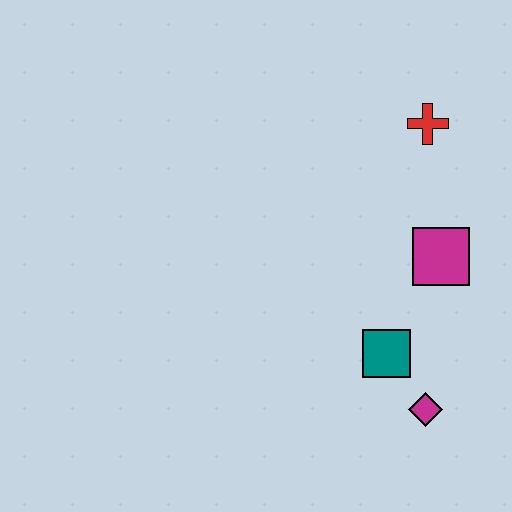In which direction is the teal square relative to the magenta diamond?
The teal square is above the magenta diamond.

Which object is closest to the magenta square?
The teal square is closest to the magenta square.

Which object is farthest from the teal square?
The red cross is farthest from the teal square.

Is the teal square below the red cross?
Yes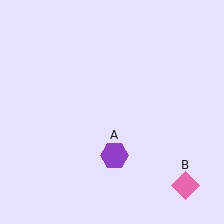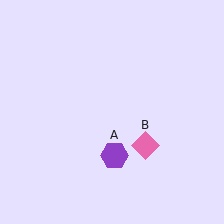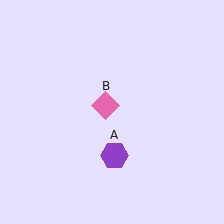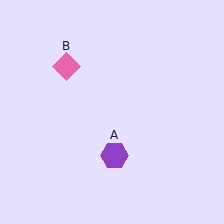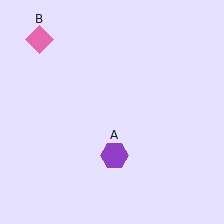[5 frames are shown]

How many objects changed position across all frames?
1 object changed position: pink diamond (object B).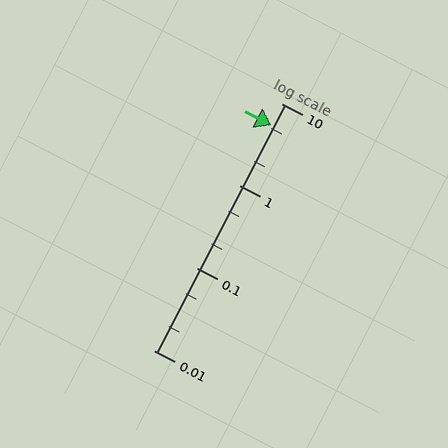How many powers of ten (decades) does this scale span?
The scale spans 3 decades, from 0.01 to 10.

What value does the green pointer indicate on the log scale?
The pointer indicates approximately 5.5.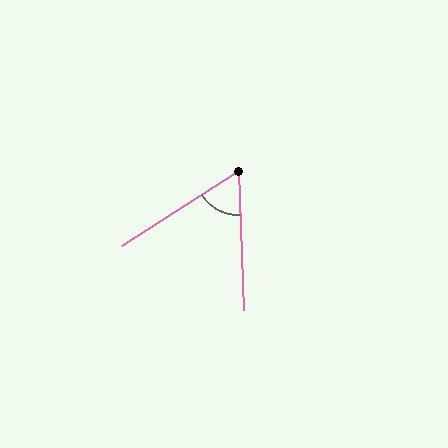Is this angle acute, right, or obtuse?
It is acute.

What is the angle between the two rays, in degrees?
Approximately 59 degrees.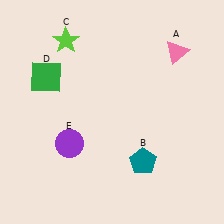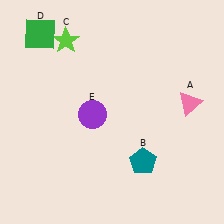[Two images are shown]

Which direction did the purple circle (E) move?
The purple circle (E) moved up.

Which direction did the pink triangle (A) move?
The pink triangle (A) moved down.